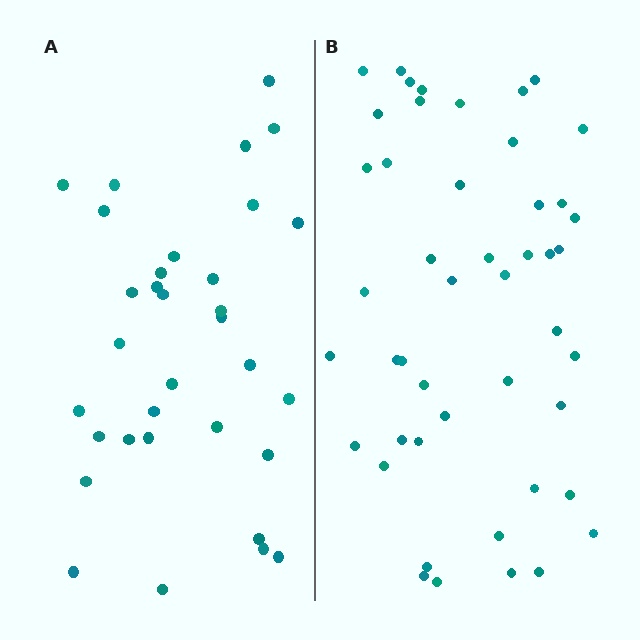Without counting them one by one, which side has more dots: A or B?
Region B (the right region) has more dots.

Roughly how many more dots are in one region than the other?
Region B has approximately 15 more dots than region A.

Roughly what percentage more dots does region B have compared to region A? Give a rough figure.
About 40% more.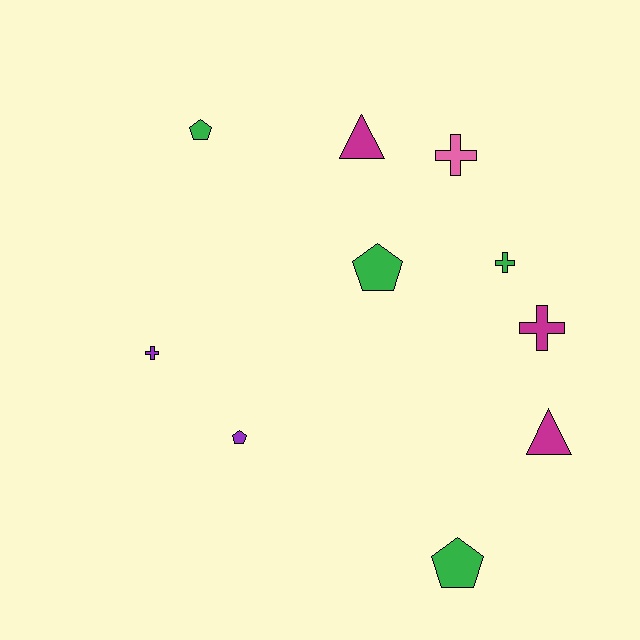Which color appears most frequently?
Green, with 4 objects.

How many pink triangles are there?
There are no pink triangles.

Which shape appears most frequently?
Pentagon, with 4 objects.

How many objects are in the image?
There are 10 objects.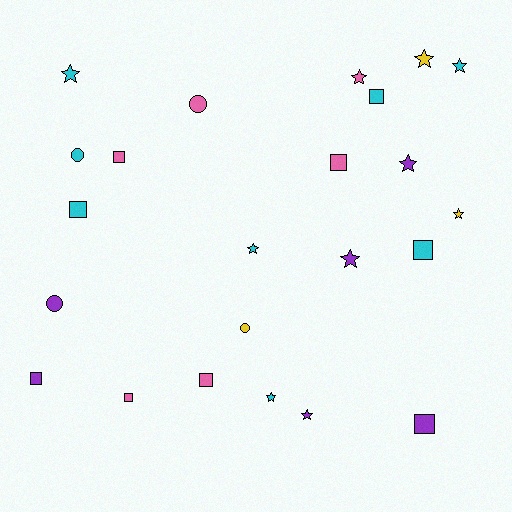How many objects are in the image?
There are 23 objects.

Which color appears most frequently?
Cyan, with 8 objects.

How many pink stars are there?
There is 1 pink star.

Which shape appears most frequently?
Star, with 10 objects.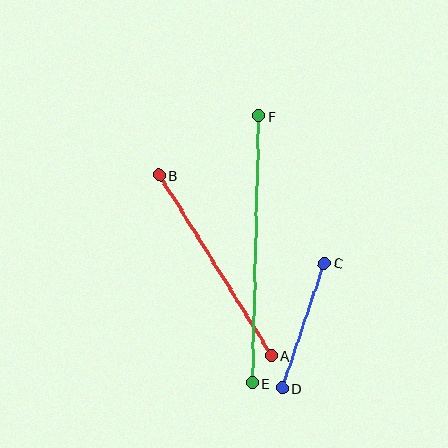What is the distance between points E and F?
The distance is approximately 267 pixels.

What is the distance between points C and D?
The distance is approximately 132 pixels.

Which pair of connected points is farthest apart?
Points E and F are farthest apart.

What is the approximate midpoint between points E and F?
The midpoint is at approximately (256, 250) pixels.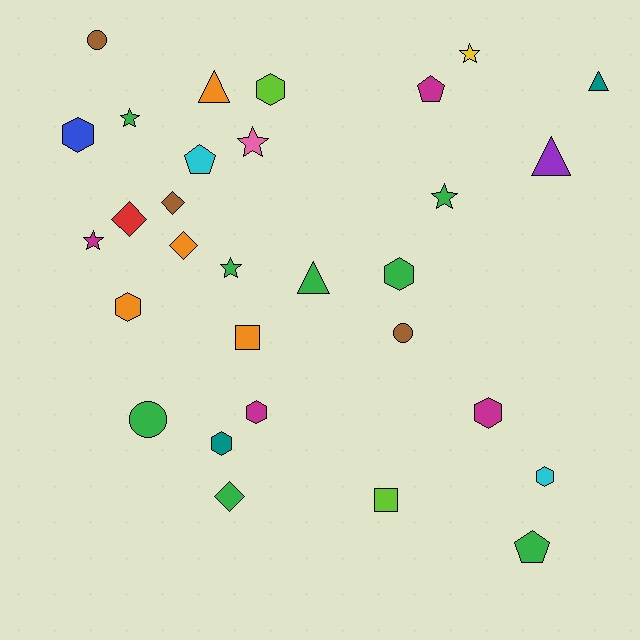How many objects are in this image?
There are 30 objects.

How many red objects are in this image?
There is 1 red object.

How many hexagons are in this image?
There are 8 hexagons.